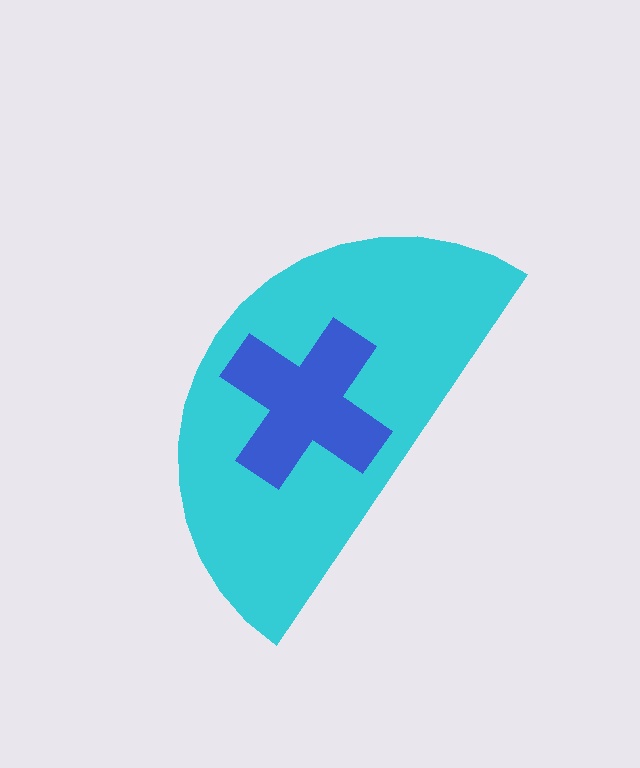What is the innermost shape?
The blue cross.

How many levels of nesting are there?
2.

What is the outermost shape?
The cyan semicircle.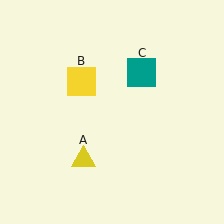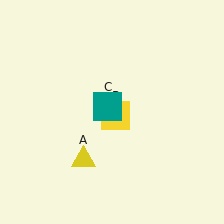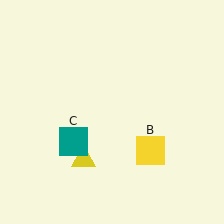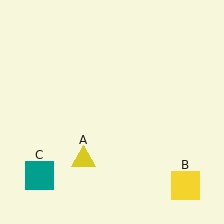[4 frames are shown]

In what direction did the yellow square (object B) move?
The yellow square (object B) moved down and to the right.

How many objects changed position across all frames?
2 objects changed position: yellow square (object B), teal square (object C).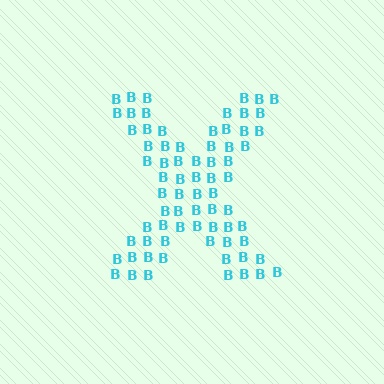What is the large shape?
The large shape is the letter X.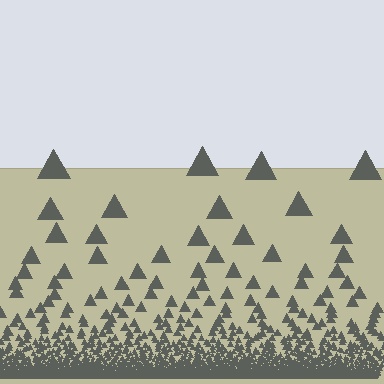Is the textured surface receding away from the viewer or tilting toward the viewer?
The surface appears to tilt toward the viewer. Texture elements get larger and sparser toward the top.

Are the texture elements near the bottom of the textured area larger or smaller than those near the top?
Smaller. The gradient is inverted — elements near the bottom are smaller and denser.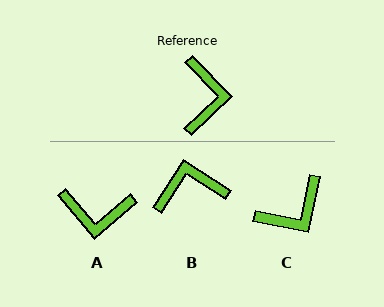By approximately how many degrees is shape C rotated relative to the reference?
Approximately 55 degrees clockwise.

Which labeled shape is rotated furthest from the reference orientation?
B, about 103 degrees away.